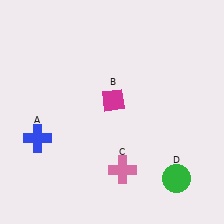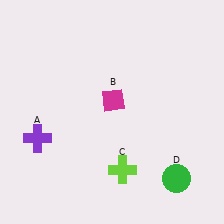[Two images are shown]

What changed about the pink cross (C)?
In Image 1, C is pink. In Image 2, it changed to lime.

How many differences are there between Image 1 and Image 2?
There are 2 differences between the two images.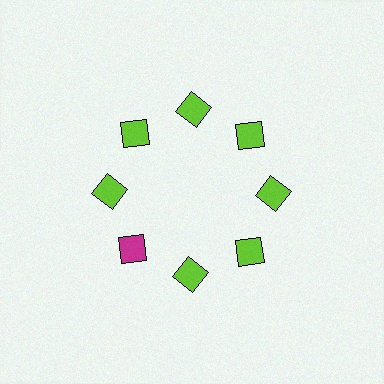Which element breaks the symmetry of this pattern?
The magenta square at roughly the 8 o'clock position breaks the symmetry. All other shapes are lime squares.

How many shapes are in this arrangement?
There are 8 shapes arranged in a ring pattern.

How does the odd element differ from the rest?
It has a different color: magenta instead of lime.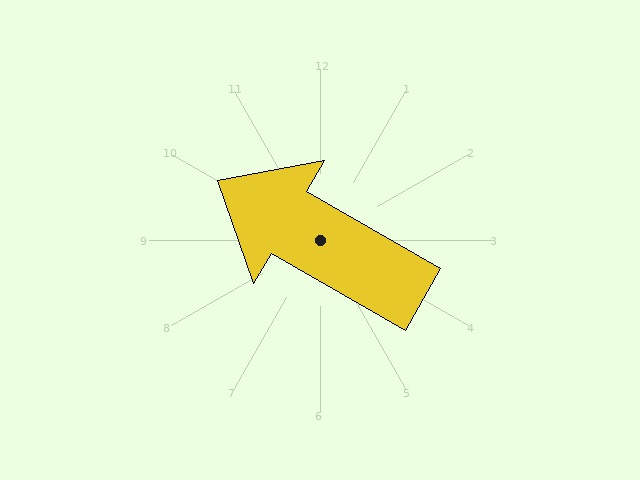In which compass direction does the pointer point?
Northwest.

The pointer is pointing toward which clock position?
Roughly 10 o'clock.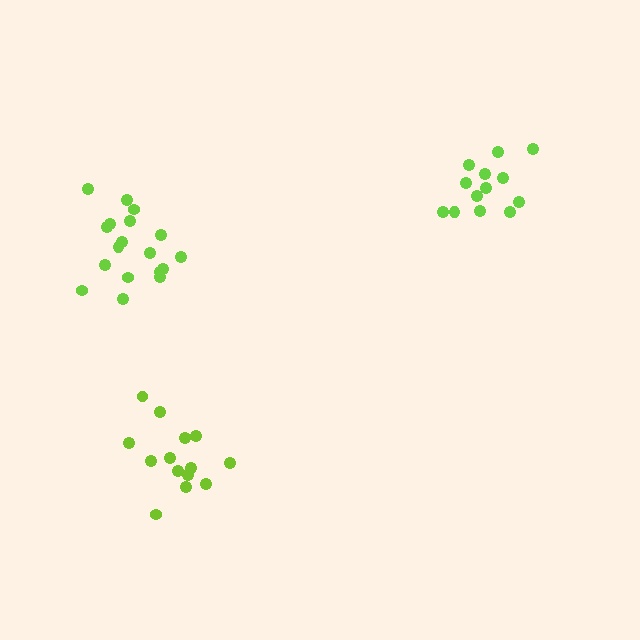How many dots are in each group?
Group 1: 13 dots, Group 2: 14 dots, Group 3: 18 dots (45 total).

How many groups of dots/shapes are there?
There are 3 groups.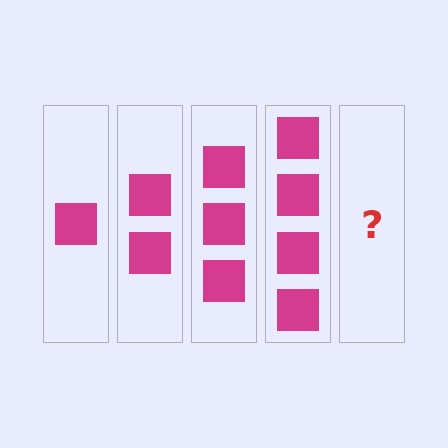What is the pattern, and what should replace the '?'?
The pattern is that each step adds one more square. The '?' should be 5 squares.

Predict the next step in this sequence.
The next step is 5 squares.